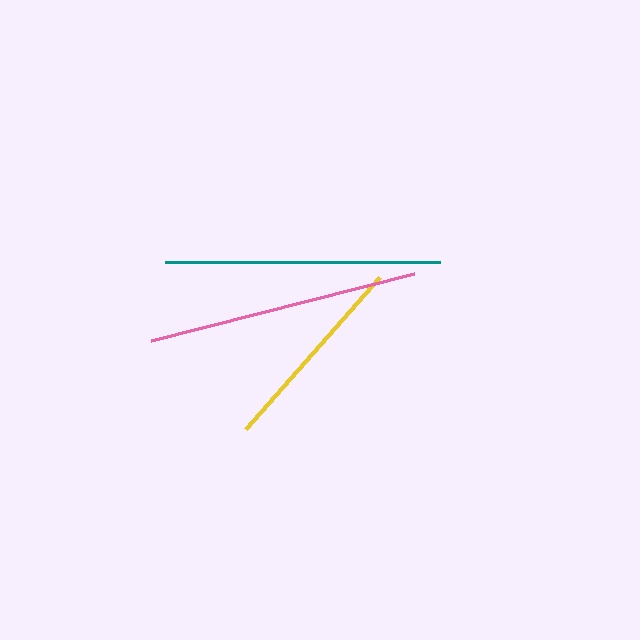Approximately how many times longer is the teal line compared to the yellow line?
The teal line is approximately 1.4 times the length of the yellow line.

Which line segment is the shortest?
The yellow line is the shortest at approximately 202 pixels.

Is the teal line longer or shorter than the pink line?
The teal line is longer than the pink line.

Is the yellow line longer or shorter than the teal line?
The teal line is longer than the yellow line.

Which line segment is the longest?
The teal line is the longest at approximately 275 pixels.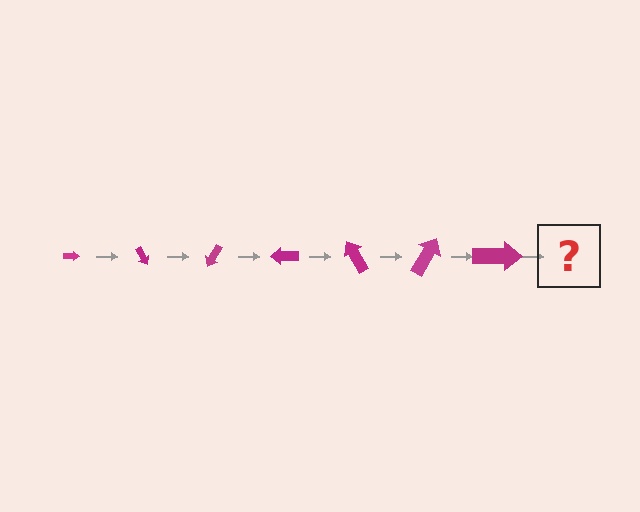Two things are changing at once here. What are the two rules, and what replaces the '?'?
The two rules are that the arrow grows larger each step and it rotates 60 degrees each step. The '?' should be an arrow, larger than the previous one and rotated 420 degrees from the start.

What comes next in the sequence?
The next element should be an arrow, larger than the previous one and rotated 420 degrees from the start.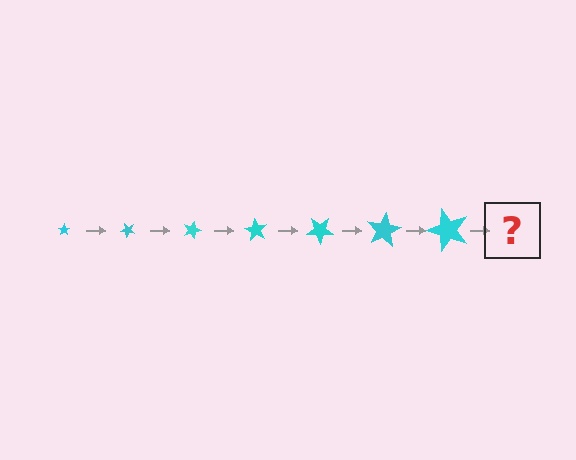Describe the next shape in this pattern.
It should be a star, larger than the previous one and rotated 315 degrees from the start.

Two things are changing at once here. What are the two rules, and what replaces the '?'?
The two rules are that the star grows larger each step and it rotates 45 degrees each step. The '?' should be a star, larger than the previous one and rotated 315 degrees from the start.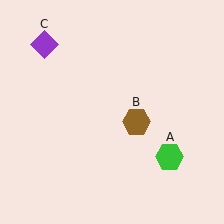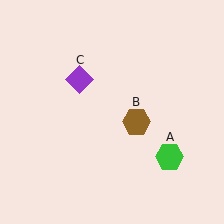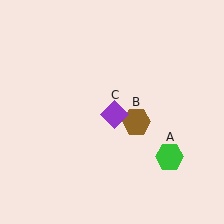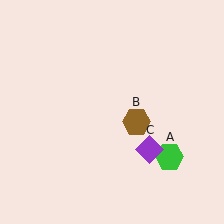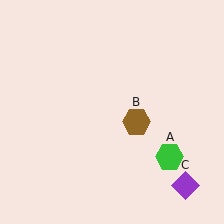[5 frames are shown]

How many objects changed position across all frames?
1 object changed position: purple diamond (object C).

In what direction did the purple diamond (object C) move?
The purple diamond (object C) moved down and to the right.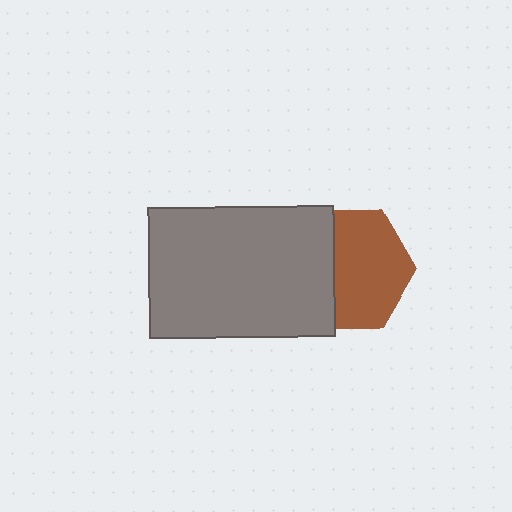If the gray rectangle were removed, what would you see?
You would see the complete brown hexagon.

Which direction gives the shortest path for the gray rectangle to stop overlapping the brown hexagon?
Moving left gives the shortest separation.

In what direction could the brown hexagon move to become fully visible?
The brown hexagon could move right. That would shift it out from behind the gray rectangle entirely.